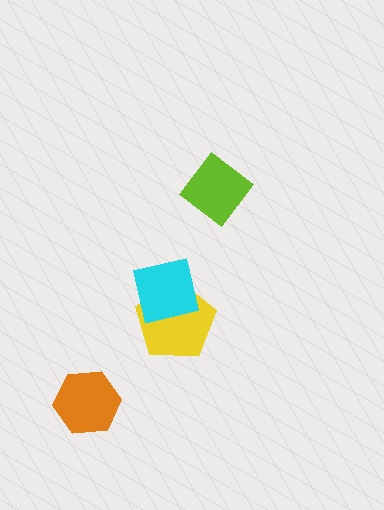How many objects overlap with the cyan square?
1 object overlaps with the cyan square.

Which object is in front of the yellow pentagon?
The cyan square is in front of the yellow pentagon.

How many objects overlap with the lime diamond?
0 objects overlap with the lime diamond.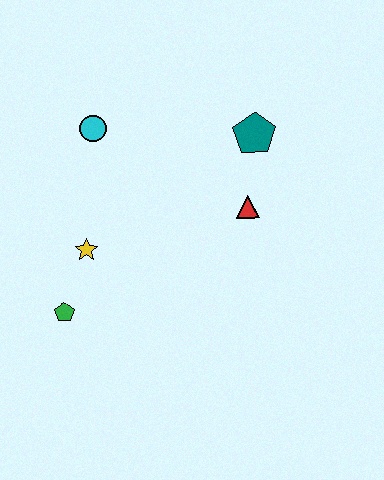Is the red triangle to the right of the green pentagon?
Yes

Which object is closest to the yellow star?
The green pentagon is closest to the yellow star.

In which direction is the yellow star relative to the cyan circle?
The yellow star is below the cyan circle.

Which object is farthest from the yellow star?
The teal pentagon is farthest from the yellow star.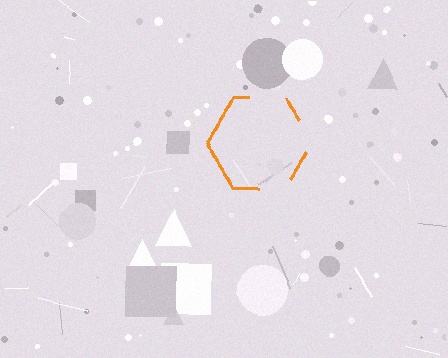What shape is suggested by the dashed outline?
The dashed outline suggests a hexagon.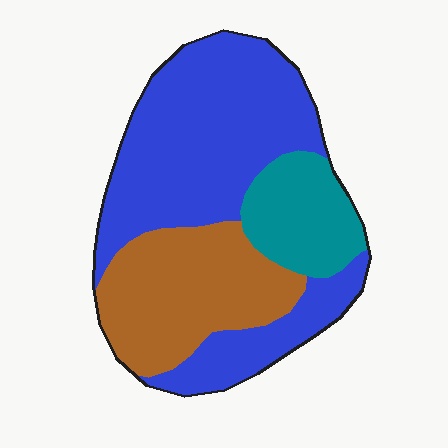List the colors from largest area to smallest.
From largest to smallest: blue, brown, teal.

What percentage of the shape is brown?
Brown covers about 30% of the shape.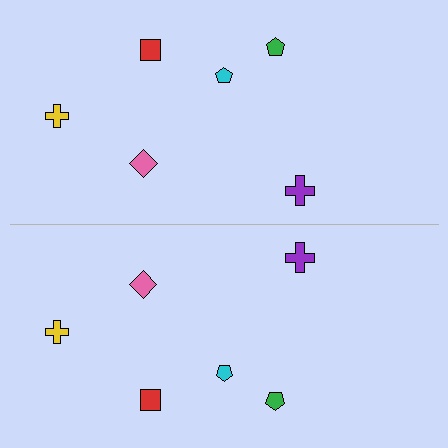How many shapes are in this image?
There are 12 shapes in this image.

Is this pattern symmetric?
Yes, this pattern has bilateral (reflection) symmetry.